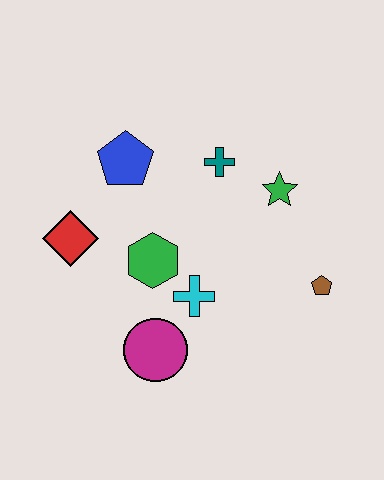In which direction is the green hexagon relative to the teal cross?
The green hexagon is below the teal cross.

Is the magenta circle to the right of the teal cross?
No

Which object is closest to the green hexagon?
The cyan cross is closest to the green hexagon.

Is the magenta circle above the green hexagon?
No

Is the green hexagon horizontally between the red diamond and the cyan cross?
Yes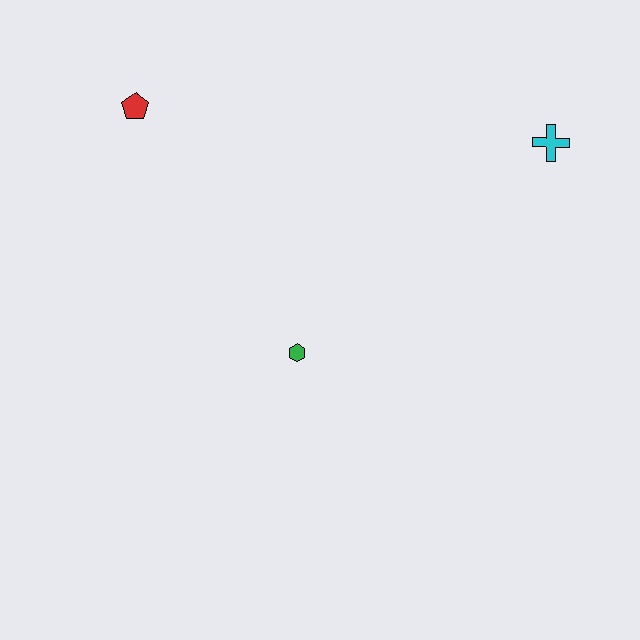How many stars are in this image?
There are no stars.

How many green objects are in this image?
There is 1 green object.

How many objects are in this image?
There are 3 objects.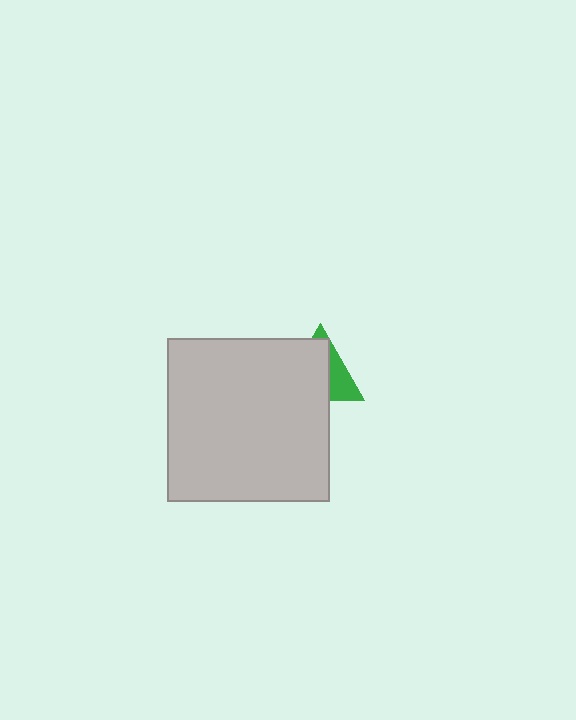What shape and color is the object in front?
The object in front is a light gray square.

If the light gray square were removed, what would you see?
You would see the complete green triangle.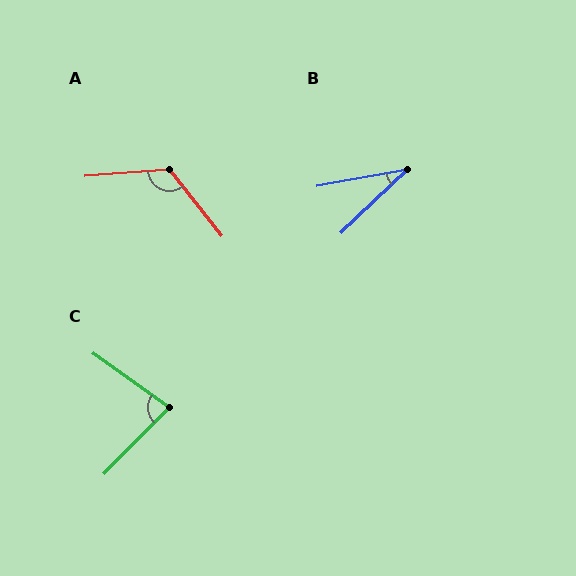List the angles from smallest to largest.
B (33°), C (81°), A (124°).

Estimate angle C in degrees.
Approximately 81 degrees.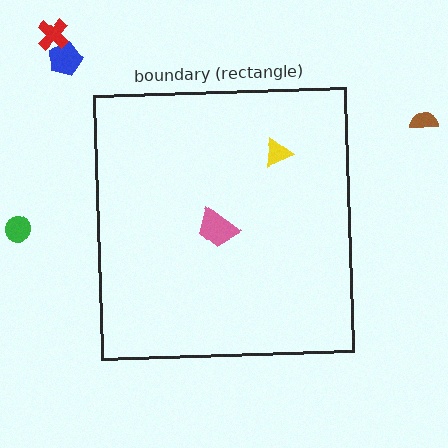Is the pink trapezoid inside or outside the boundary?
Inside.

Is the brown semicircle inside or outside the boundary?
Outside.